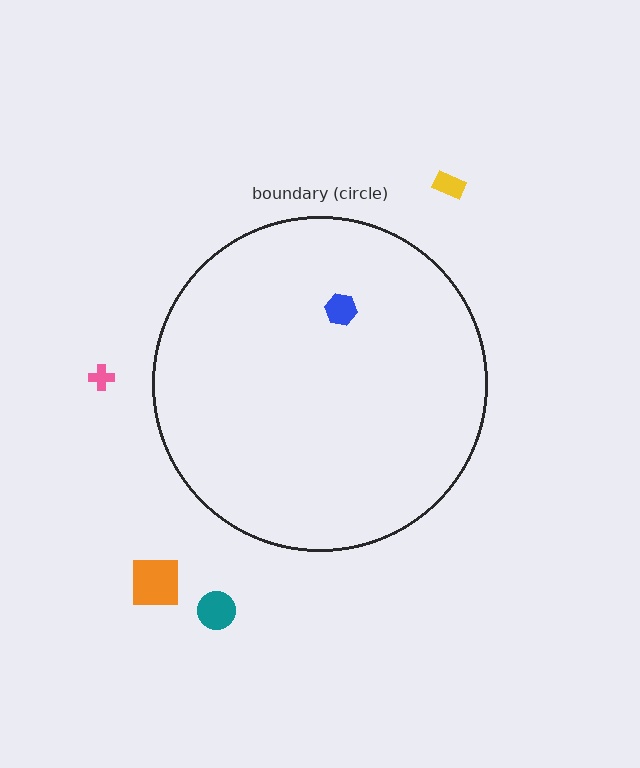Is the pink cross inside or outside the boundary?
Outside.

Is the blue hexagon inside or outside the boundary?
Inside.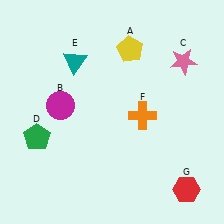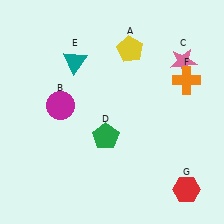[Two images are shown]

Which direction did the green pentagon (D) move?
The green pentagon (D) moved right.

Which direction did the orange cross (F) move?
The orange cross (F) moved right.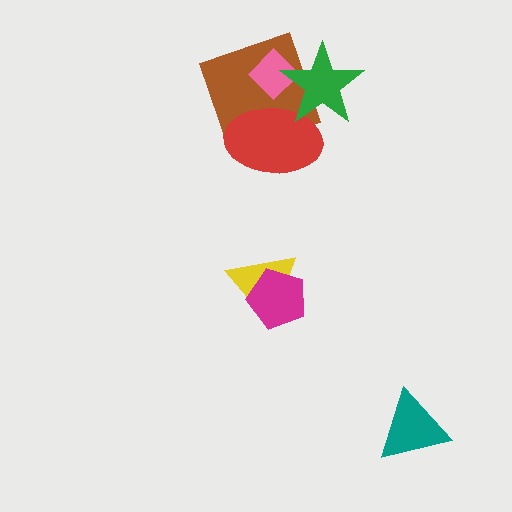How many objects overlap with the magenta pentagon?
1 object overlaps with the magenta pentagon.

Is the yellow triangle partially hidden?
Yes, it is partially covered by another shape.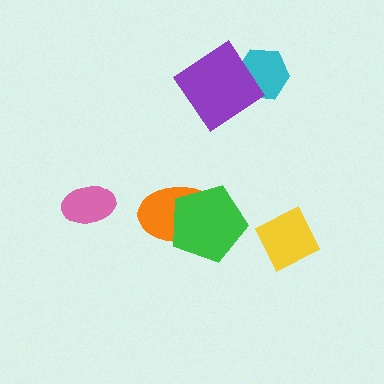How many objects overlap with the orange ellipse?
1 object overlaps with the orange ellipse.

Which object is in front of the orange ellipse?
The green pentagon is in front of the orange ellipse.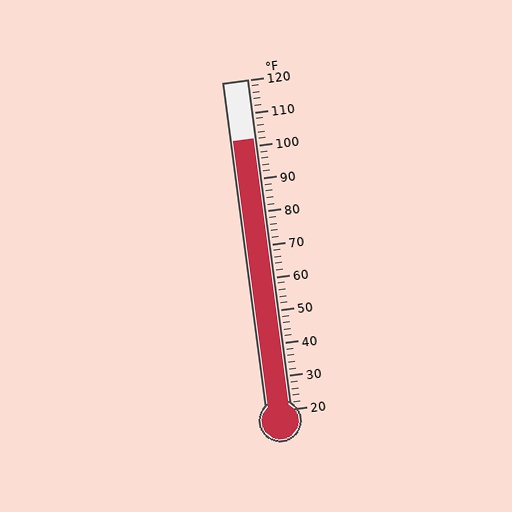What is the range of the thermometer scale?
The thermometer scale ranges from 20°F to 120°F.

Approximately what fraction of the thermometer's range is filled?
The thermometer is filled to approximately 80% of its range.